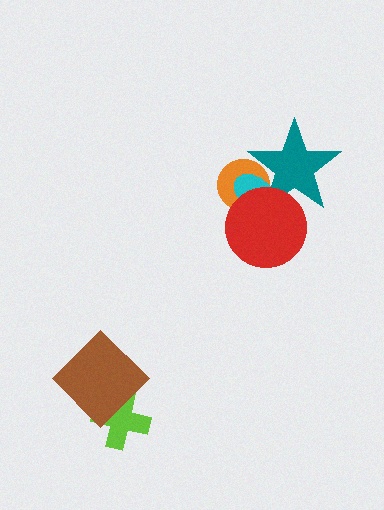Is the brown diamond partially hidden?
No, no other shape covers it.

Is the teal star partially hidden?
Yes, it is partially covered by another shape.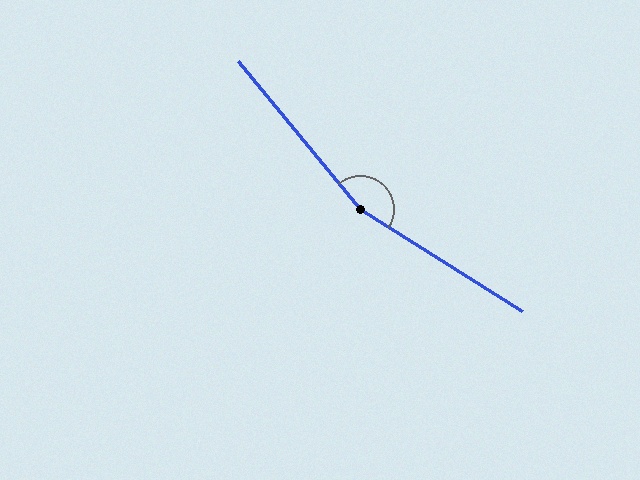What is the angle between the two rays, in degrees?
Approximately 162 degrees.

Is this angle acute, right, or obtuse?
It is obtuse.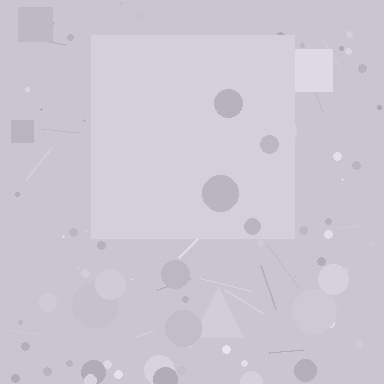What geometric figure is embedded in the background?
A square is embedded in the background.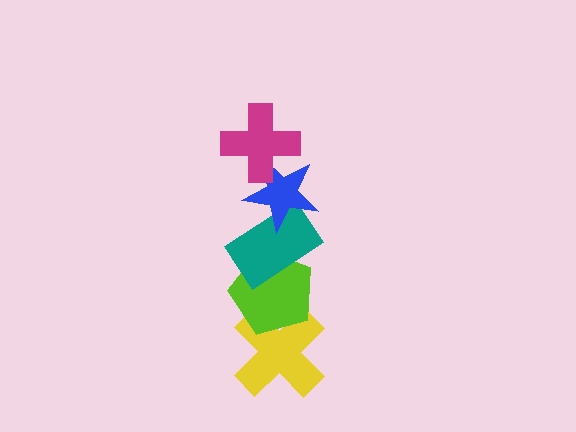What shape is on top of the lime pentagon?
The teal rectangle is on top of the lime pentagon.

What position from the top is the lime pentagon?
The lime pentagon is 4th from the top.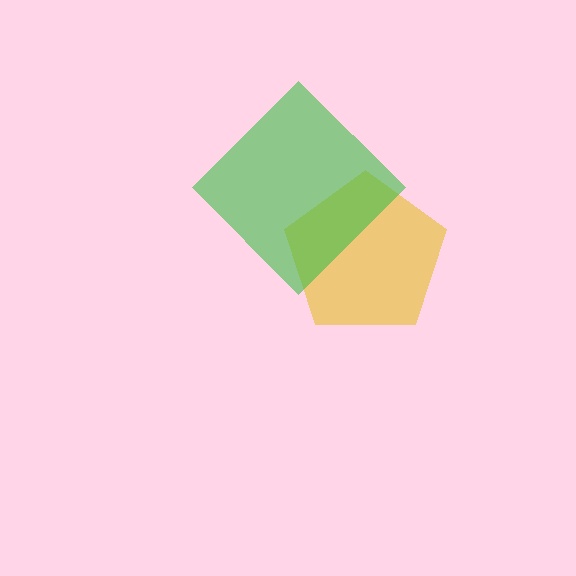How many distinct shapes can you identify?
There are 2 distinct shapes: a yellow pentagon, a green diamond.